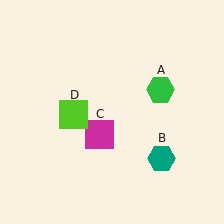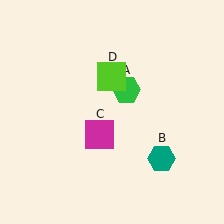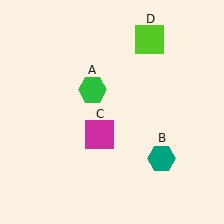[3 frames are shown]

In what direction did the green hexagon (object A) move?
The green hexagon (object A) moved left.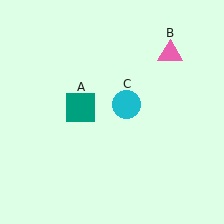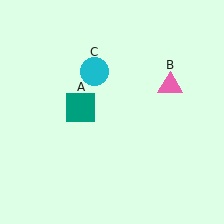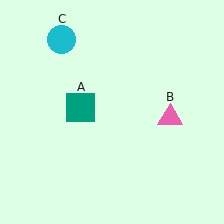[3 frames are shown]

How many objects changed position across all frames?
2 objects changed position: pink triangle (object B), cyan circle (object C).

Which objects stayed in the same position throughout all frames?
Teal square (object A) remained stationary.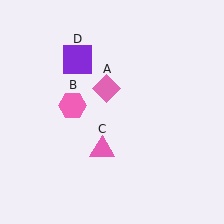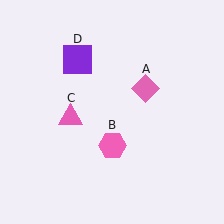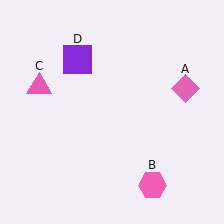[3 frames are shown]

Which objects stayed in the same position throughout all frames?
Purple square (object D) remained stationary.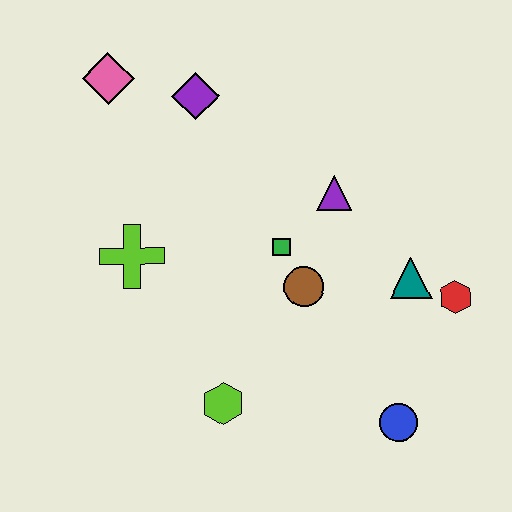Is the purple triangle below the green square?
No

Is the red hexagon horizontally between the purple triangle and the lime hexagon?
No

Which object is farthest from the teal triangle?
The pink diamond is farthest from the teal triangle.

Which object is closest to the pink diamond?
The purple diamond is closest to the pink diamond.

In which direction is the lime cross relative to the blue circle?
The lime cross is to the left of the blue circle.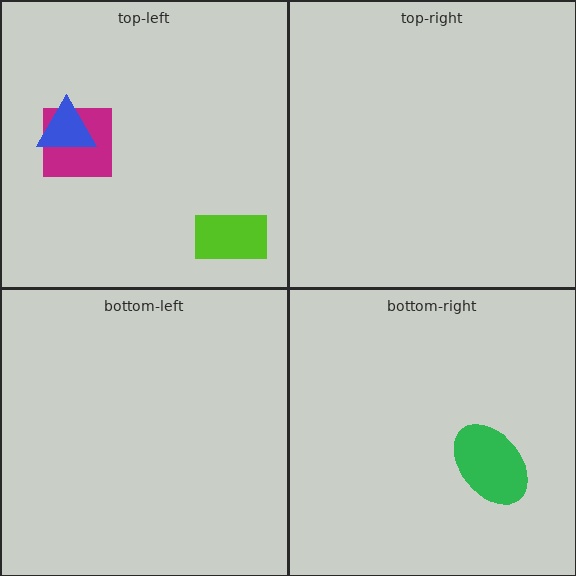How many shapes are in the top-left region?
3.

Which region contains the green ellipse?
The bottom-right region.